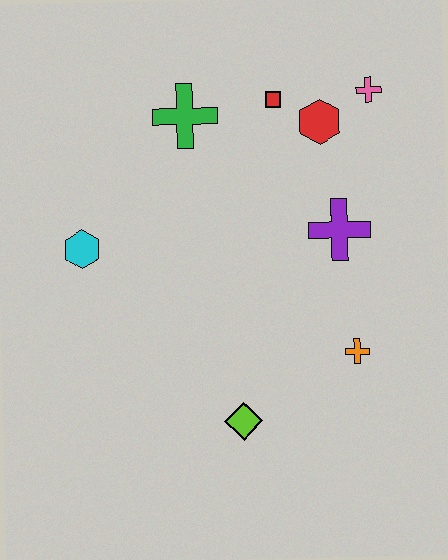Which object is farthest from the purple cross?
The cyan hexagon is farthest from the purple cross.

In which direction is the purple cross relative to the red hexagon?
The purple cross is below the red hexagon.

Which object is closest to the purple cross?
The red hexagon is closest to the purple cross.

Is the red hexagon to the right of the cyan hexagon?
Yes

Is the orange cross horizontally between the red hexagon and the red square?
No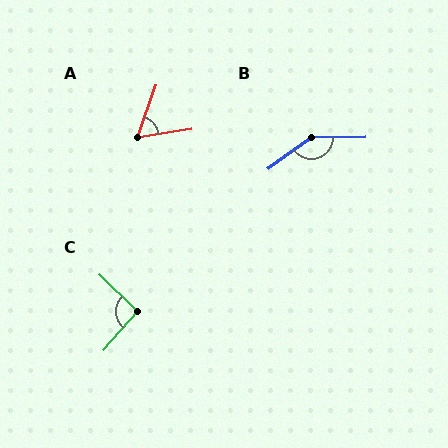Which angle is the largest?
B, at approximately 145 degrees.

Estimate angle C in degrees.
Approximately 94 degrees.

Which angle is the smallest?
A, at approximately 61 degrees.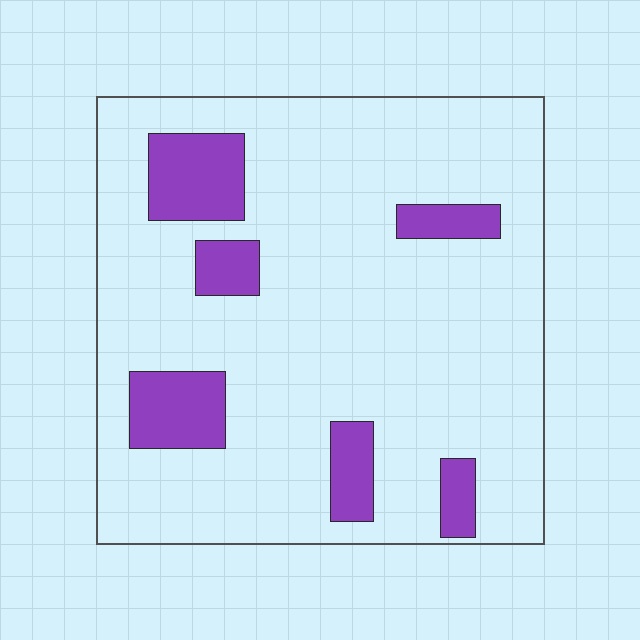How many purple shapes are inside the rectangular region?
6.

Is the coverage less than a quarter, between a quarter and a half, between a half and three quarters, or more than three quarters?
Less than a quarter.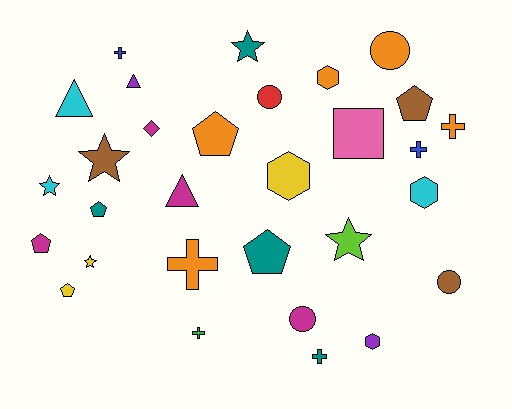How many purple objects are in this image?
There are 2 purple objects.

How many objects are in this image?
There are 30 objects.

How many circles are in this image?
There are 4 circles.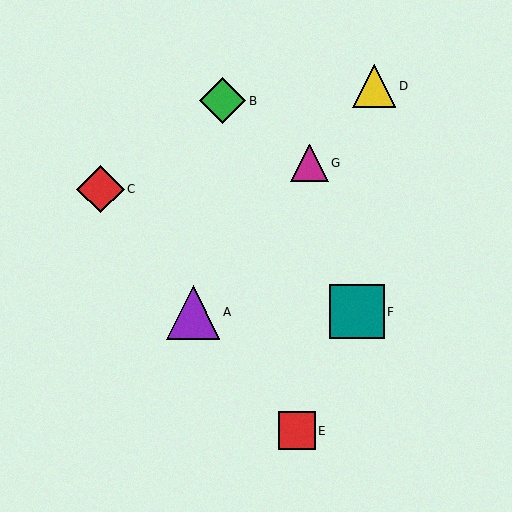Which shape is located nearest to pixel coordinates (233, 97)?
The green diamond (labeled B) at (223, 101) is nearest to that location.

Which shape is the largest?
The teal square (labeled F) is the largest.